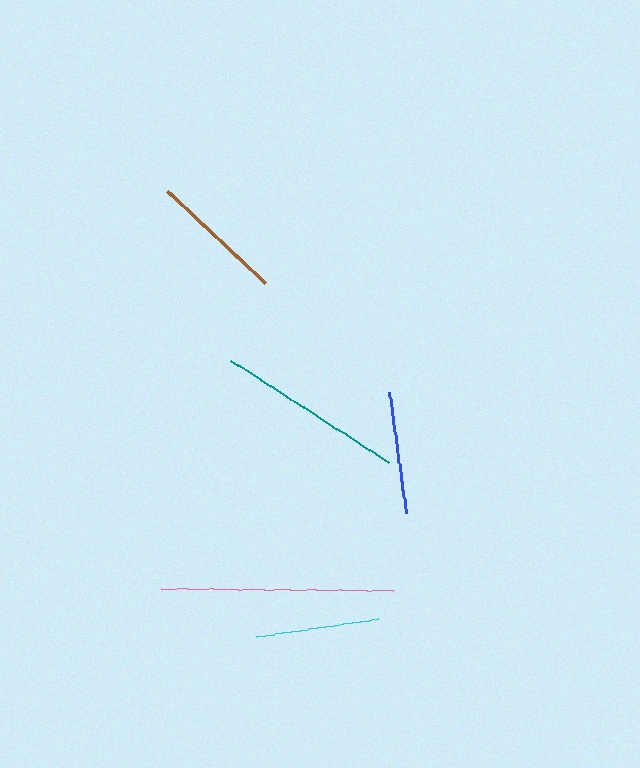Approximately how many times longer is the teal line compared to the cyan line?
The teal line is approximately 1.5 times the length of the cyan line.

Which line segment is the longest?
The pink line is the longest at approximately 232 pixels.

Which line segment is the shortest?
The blue line is the shortest at approximately 122 pixels.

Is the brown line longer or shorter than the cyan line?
The brown line is longer than the cyan line.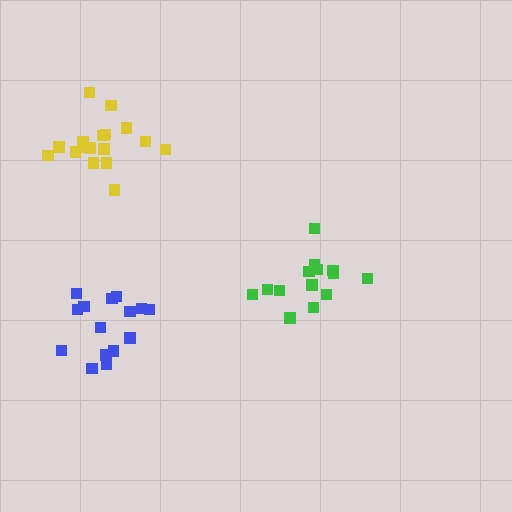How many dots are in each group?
Group 1: 14 dots, Group 2: 17 dots, Group 3: 15 dots (46 total).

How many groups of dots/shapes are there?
There are 3 groups.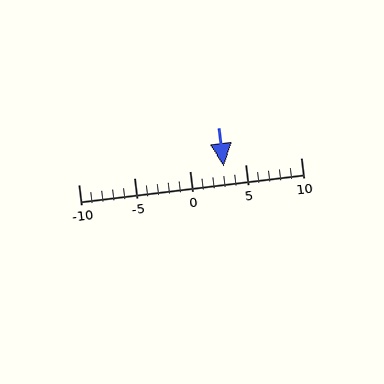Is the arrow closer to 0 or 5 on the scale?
The arrow is closer to 5.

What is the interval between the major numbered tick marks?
The major tick marks are spaced 5 units apart.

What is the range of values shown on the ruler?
The ruler shows values from -10 to 10.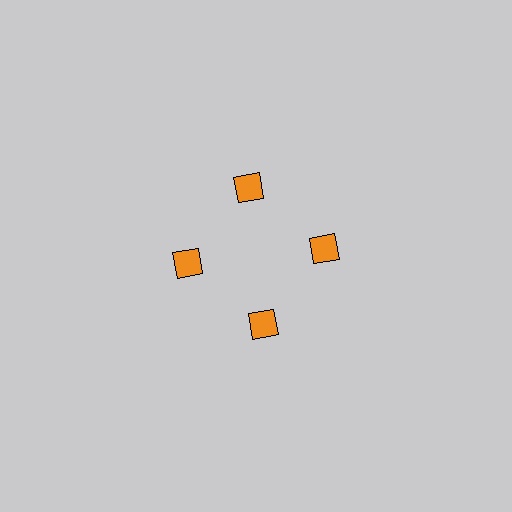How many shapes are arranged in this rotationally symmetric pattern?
There are 4 shapes, arranged in 4 groups of 1.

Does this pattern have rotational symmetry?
Yes, this pattern has 4-fold rotational symmetry. It looks the same after rotating 90 degrees around the center.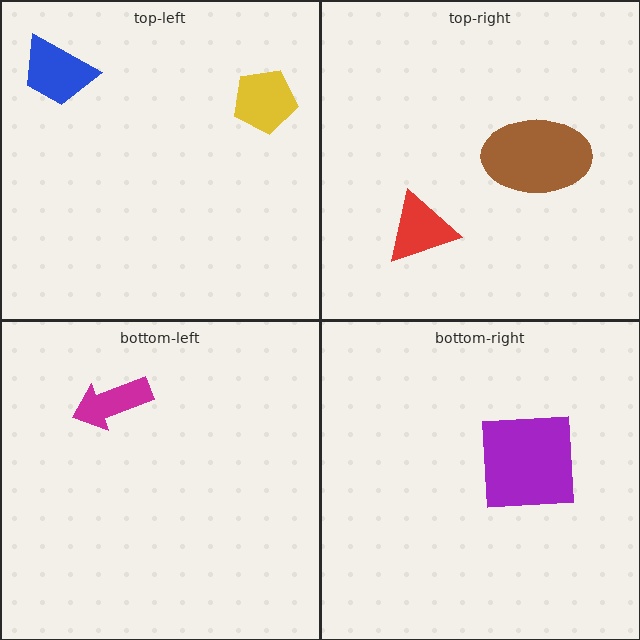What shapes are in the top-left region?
The yellow pentagon, the blue trapezoid.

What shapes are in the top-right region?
The red triangle, the brown ellipse.